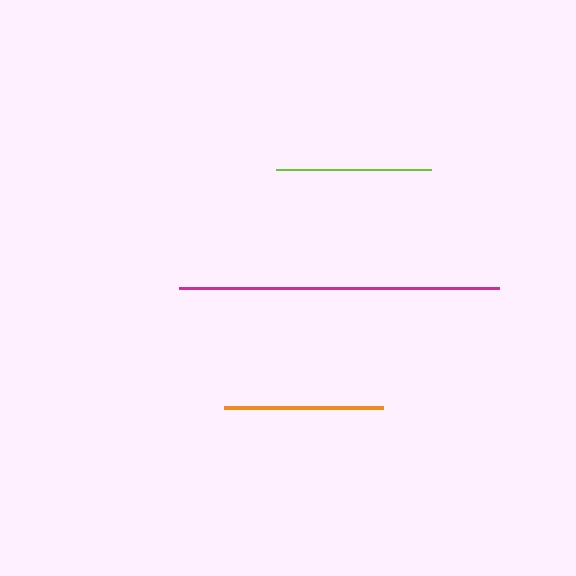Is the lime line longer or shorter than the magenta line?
The magenta line is longer than the lime line.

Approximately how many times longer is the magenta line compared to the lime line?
The magenta line is approximately 2.1 times the length of the lime line.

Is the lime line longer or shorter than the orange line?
The orange line is longer than the lime line.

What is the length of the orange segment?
The orange segment is approximately 158 pixels long.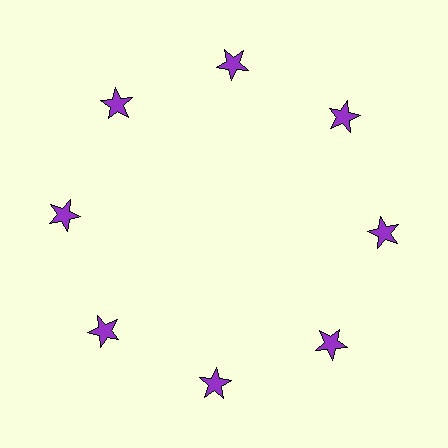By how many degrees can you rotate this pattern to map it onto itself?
The pattern maps onto itself every 45 degrees of rotation.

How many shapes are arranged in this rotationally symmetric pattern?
There are 8 shapes, arranged in 8 groups of 1.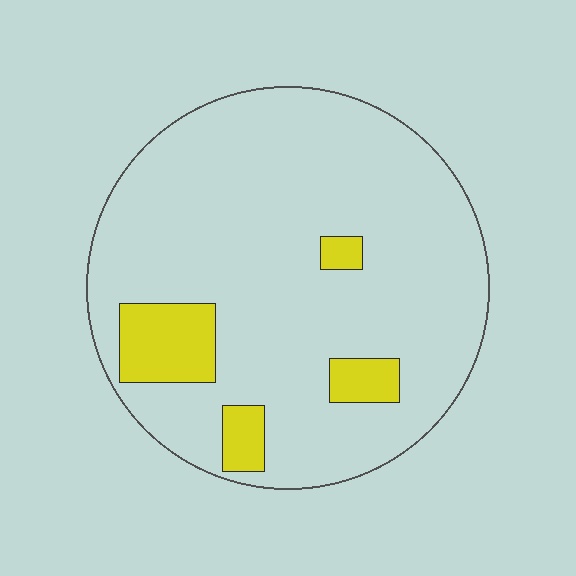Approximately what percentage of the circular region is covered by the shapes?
Approximately 10%.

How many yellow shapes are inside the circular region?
4.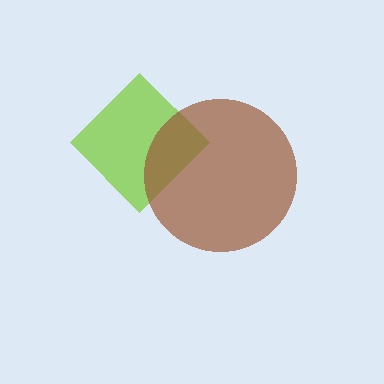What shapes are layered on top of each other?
The layered shapes are: a lime diamond, a brown circle.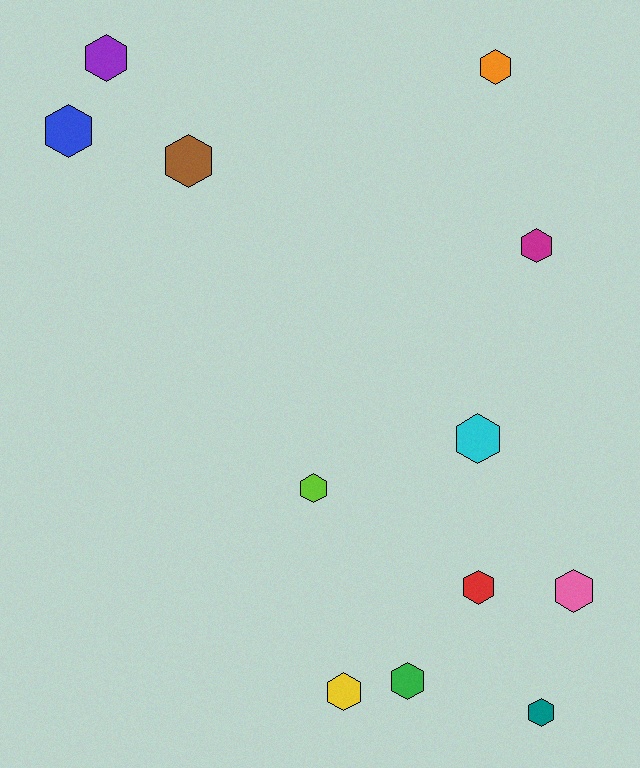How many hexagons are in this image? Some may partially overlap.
There are 12 hexagons.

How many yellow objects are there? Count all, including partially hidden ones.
There is 1 yellow object.